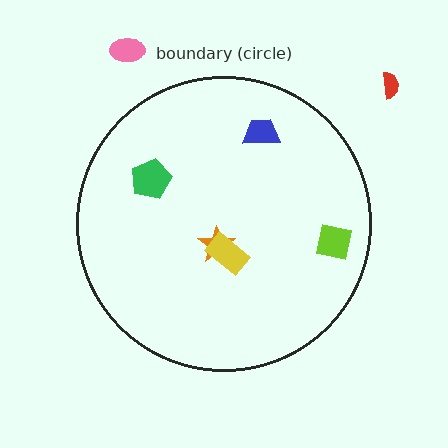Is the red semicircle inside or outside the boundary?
Outside.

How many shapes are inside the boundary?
5 inside, 2 outside.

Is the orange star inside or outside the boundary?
Inside.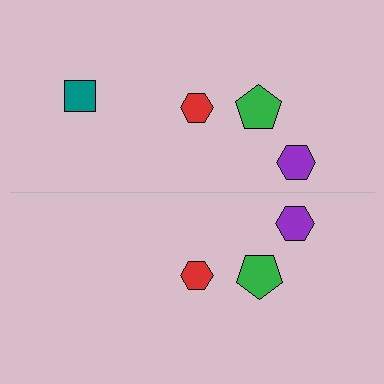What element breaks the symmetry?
A teal square is missing from the bottom side.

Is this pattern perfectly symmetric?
No, the pattern is not perfectly symmetric. A teal square is missing from the bottom side.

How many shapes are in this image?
There are 7 shapes in this image.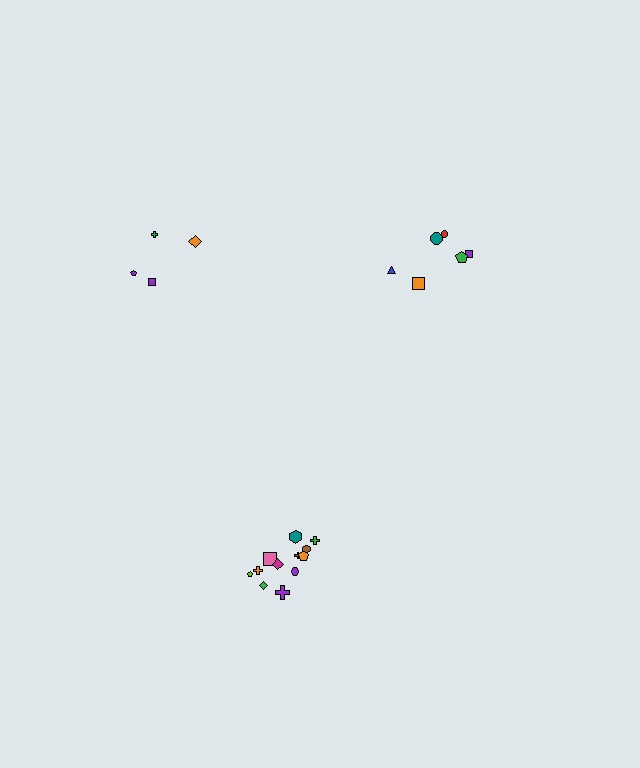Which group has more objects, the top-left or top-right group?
The top-right group.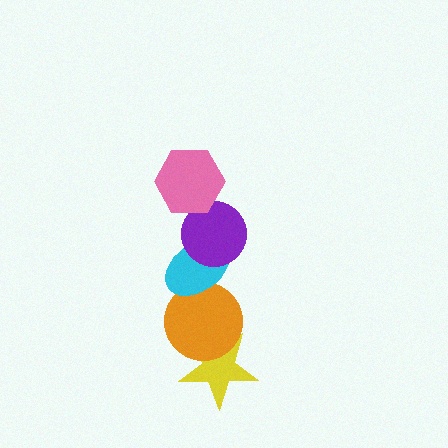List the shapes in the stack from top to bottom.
From top to bottom: the pink hexagon, the purple circle, the cyan ellipse, the orange circle, the yellow star.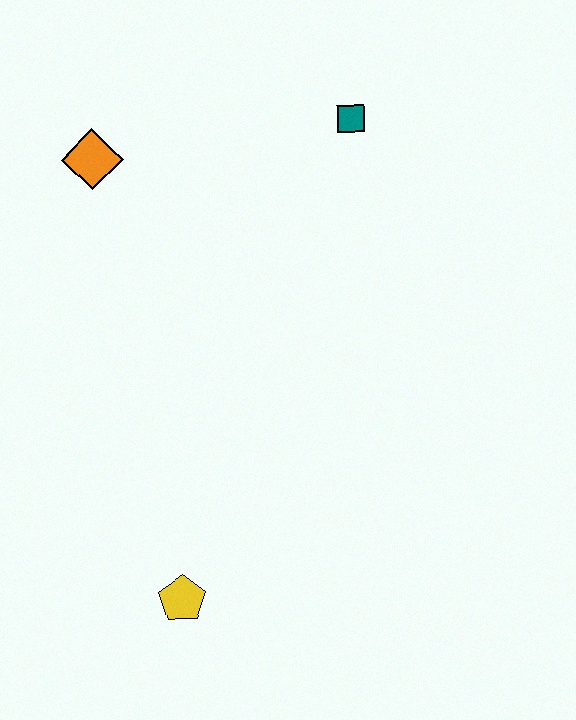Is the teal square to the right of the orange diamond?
Yes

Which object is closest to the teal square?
The orange diamond is closest to the teal square.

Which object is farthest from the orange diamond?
The yellow pentagon is farthest from the orange diamond.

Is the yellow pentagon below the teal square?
Yes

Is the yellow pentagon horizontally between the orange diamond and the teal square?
Yes